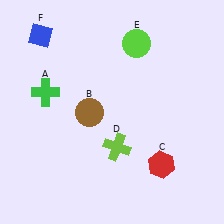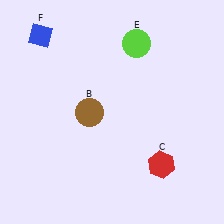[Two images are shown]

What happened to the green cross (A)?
The green cross (A) was removed in Image 2. It was in the top-left area of Image 1.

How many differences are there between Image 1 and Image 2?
There are 2 differences between the two images.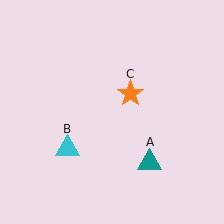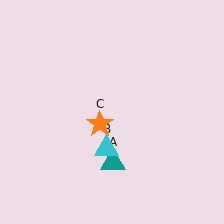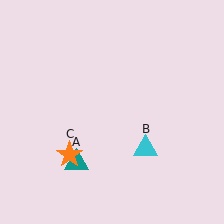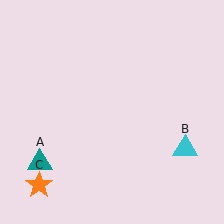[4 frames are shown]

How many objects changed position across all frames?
3 objects changed position: teal triangle (object A), cyan triangle (object B), orange star (object C).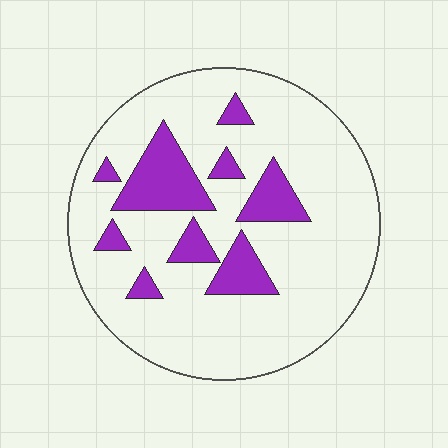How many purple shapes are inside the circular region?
9.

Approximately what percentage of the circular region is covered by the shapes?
Approximately 20%.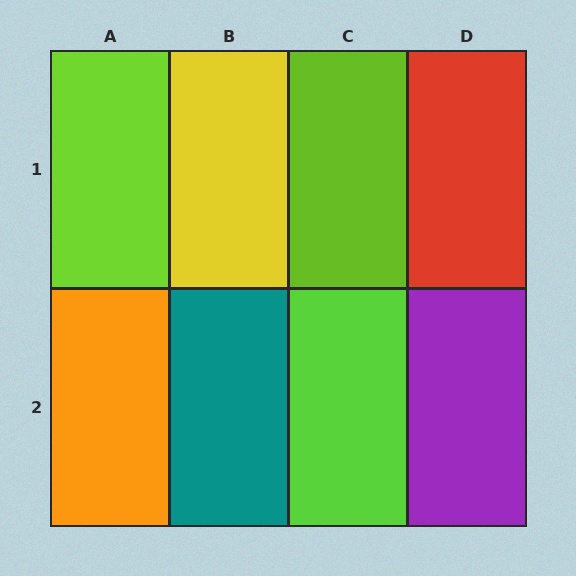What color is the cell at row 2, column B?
Teal.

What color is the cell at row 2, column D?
Purple.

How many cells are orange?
1 cell is orange.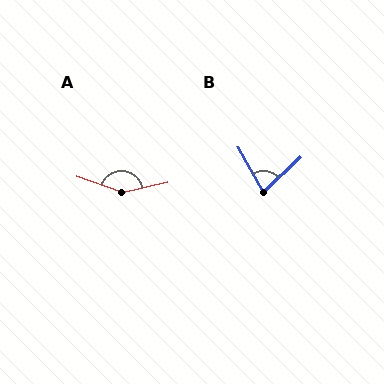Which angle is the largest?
A, at approximately 147 degrees.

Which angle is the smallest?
B, at approximately 76 degrees.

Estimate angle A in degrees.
Approximately 147 degrees.